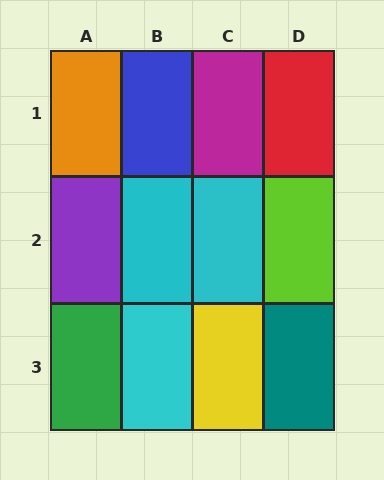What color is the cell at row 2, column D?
Lime.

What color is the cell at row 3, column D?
Teal.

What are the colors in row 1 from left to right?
Orange, blue, magenta, red.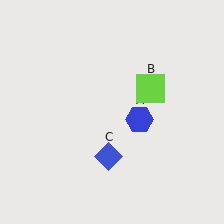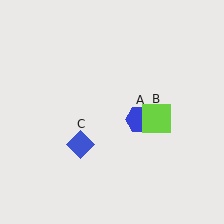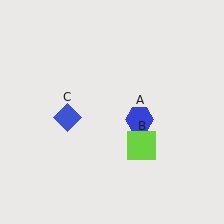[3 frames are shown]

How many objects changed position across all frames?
2 objects changed position: lime square (object B), blue diamond (object C).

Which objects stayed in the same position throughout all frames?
Blue hexagon (object A) remained stationary.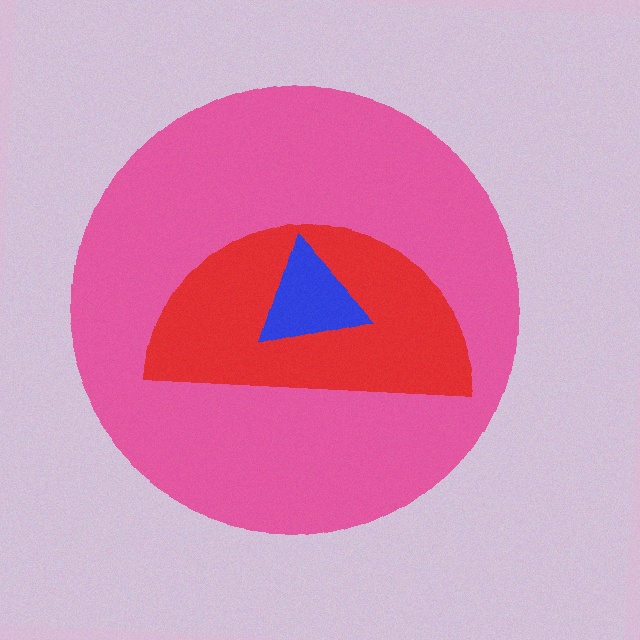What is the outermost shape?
The pink circle.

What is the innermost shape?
The blue triangle.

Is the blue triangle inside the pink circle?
Yes.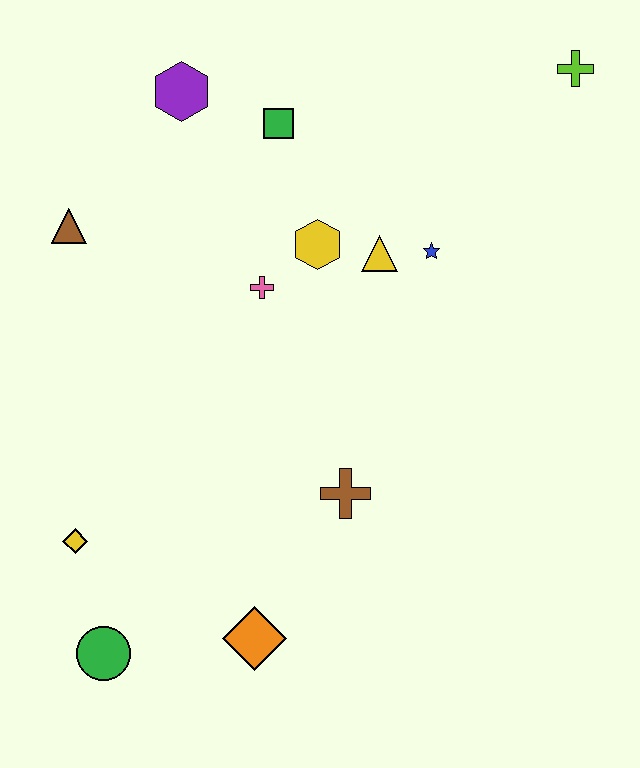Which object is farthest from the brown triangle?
The lime cross is farthest from the brown triangle.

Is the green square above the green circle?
Yes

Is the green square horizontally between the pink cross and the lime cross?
Yes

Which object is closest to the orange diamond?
The green circle is closest to the orange diamond.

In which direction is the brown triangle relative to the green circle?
The brown triangle is above the green circle.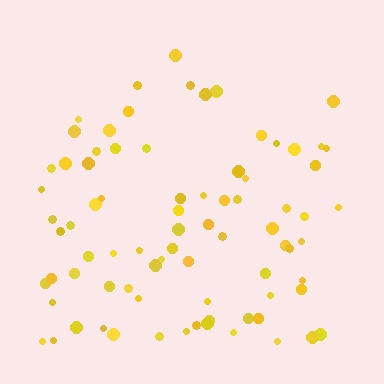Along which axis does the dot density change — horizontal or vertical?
Vertical.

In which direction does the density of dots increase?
From top to bottom, with the bottom side densest.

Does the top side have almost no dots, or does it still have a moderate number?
Still a moderate number, just noticeably fewer than the bottom.